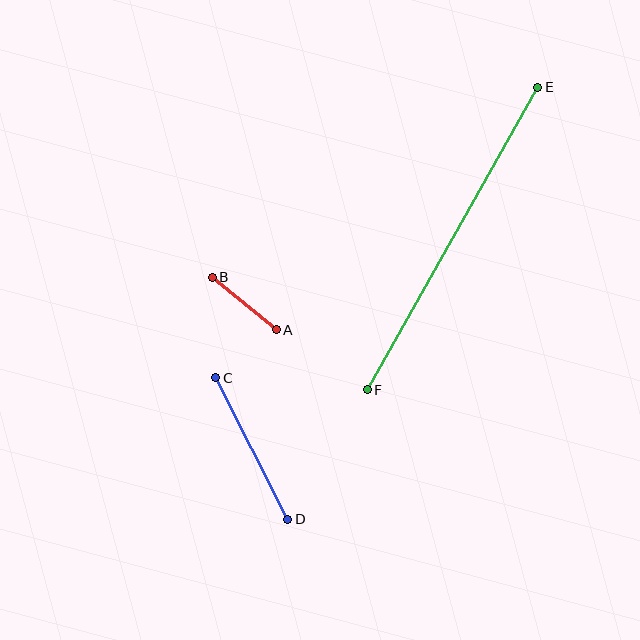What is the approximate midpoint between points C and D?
The midpoint is at approximately (252, 448) pixels.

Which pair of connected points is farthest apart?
Points E and F are farthest apart.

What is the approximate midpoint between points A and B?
The midpoint is at approximately (244, 304) pixels.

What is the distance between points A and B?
The distance is approximately 83 pixels.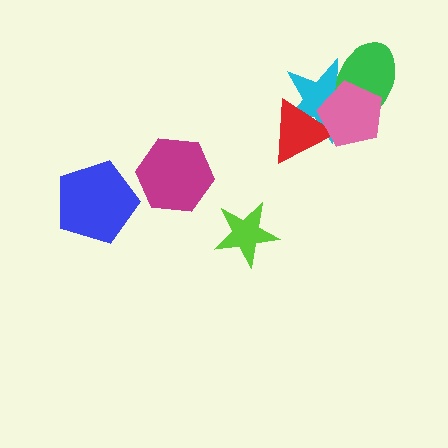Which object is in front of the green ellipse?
The pink pentagon is in front of the green ellipse.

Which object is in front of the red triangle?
The pink pentagon is in front of the red triangle.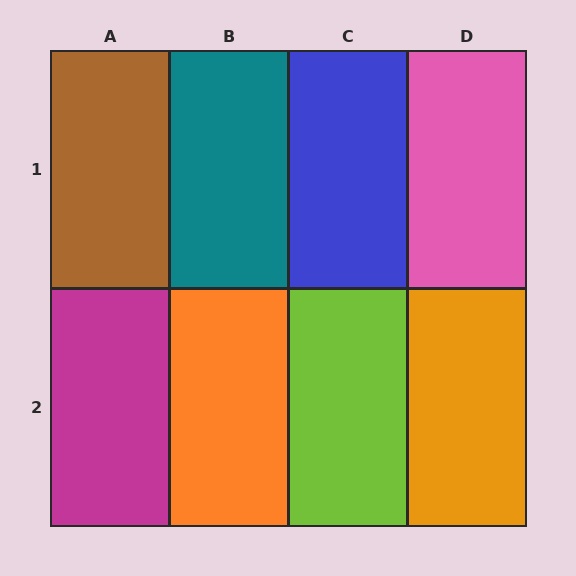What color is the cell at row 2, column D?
Orange.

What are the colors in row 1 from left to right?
Brown, teal, blue, pink.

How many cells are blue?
1 cell is blue.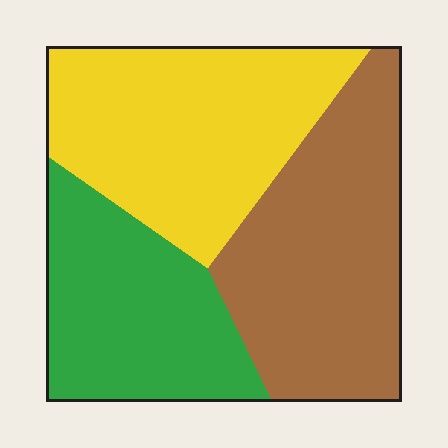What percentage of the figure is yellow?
Yellow takes up about three eighths (3/8) of the figure.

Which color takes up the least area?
Green, at roughly 30%.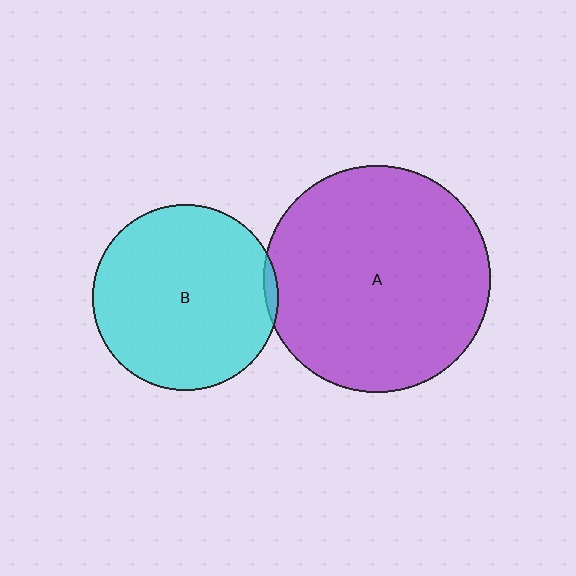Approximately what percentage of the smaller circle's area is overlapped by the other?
Approximately 5%.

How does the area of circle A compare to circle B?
Approximately 1.5 times.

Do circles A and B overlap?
Yes.